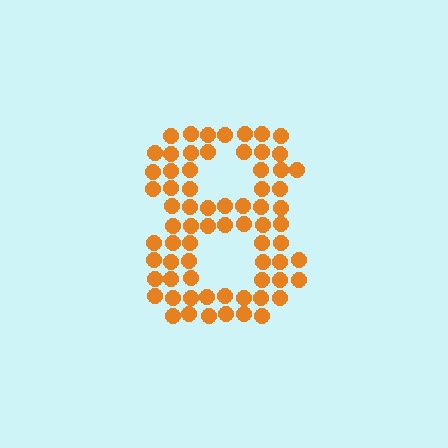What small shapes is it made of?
It is made of small circles.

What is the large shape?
The large shape is the digit 8.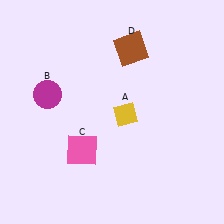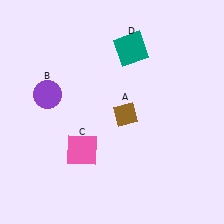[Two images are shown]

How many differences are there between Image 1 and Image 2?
There are 3 differences between the two images.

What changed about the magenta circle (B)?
In Image 1, B is magenta. In Image 2, it changed to purple.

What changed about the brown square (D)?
In Image 1, D is brown. In Image 2, it changed to teal.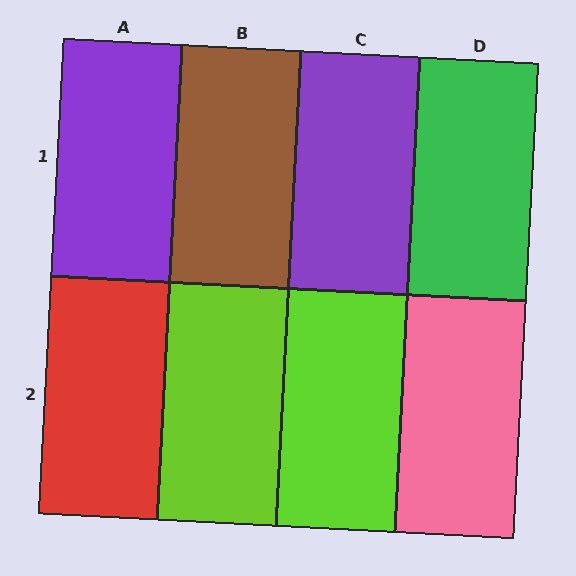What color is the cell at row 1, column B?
Brown.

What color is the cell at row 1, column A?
Purple.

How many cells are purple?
2 cells are purple.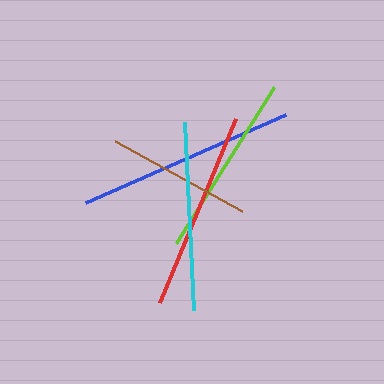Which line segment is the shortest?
The brown line is the shortest at approximately 145 pixels.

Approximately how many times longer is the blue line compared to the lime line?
The blue line is approximately 1.2 times the length of the lime line.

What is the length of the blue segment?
The blue segment is approximately 219 pixels long.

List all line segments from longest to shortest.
From longest to shortest: blue, red, cyan, lime, brown.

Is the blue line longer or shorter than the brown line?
The blue line is longer than the brown line.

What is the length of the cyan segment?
The cyan segment is approximately 188 pixels long.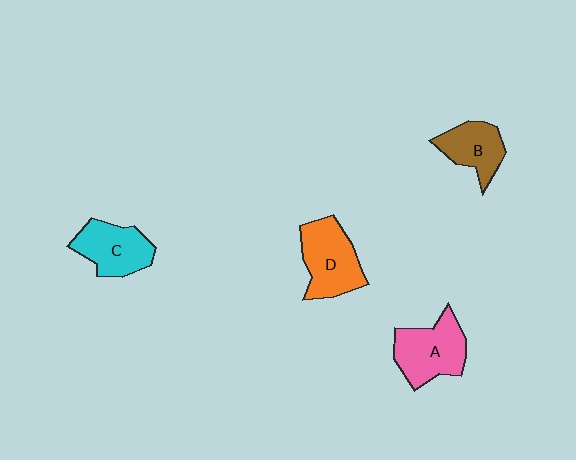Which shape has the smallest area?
Shape B (brown).